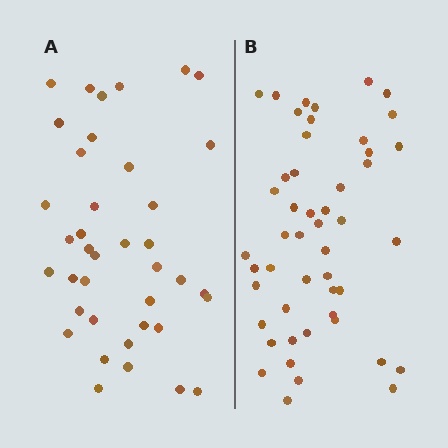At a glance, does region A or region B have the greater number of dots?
Region B (the right region) has more dots.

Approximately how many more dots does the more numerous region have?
Region B has roughly 10 or so more dots than region A.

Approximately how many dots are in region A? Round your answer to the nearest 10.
About 40 dots. (The exact count is 39, which rounds to 40.)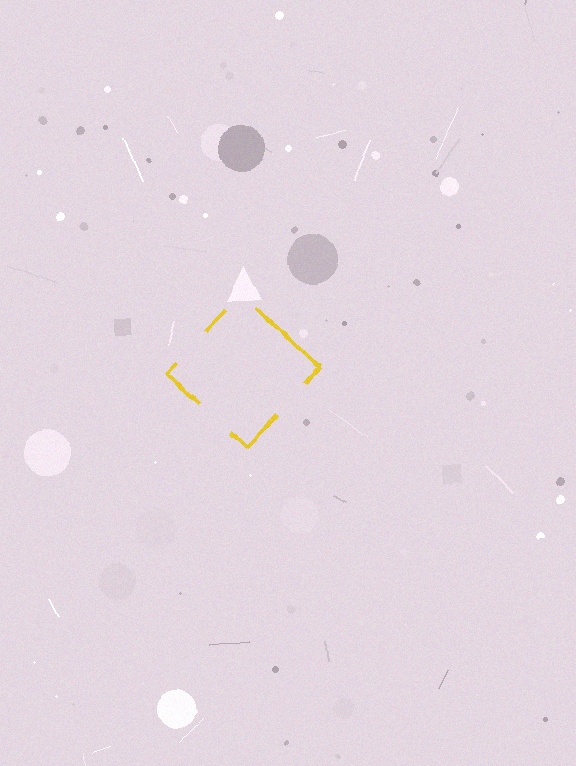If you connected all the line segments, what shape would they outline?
They would outline a diamond.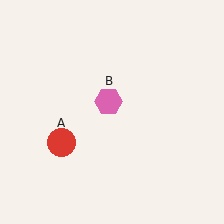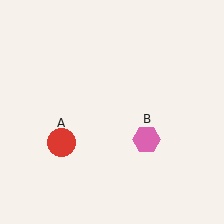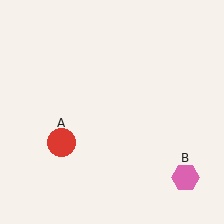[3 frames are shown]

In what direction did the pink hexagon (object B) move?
The pink hexagon (object B) moved down and to the right.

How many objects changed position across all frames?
1 object changed position: pink hexagon (object B).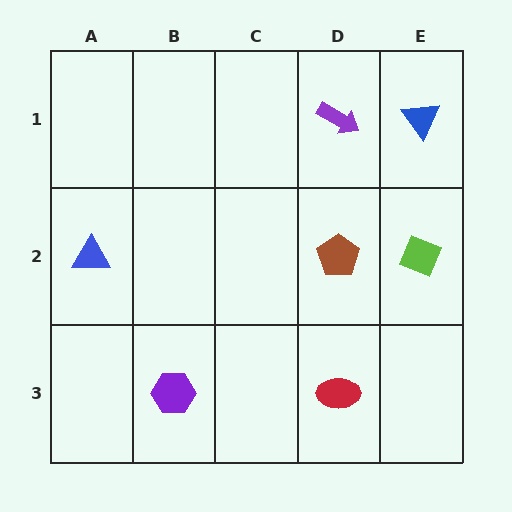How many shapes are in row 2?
3 shapes.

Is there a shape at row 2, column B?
No, that cell is empty.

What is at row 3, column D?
A red ellipse.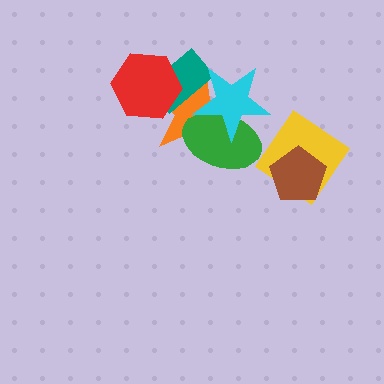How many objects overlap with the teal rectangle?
3 objects overlap with the teal rectangle.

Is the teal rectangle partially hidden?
Yes, it is partially covered by another shape.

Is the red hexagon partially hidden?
No, no other shape covers it.